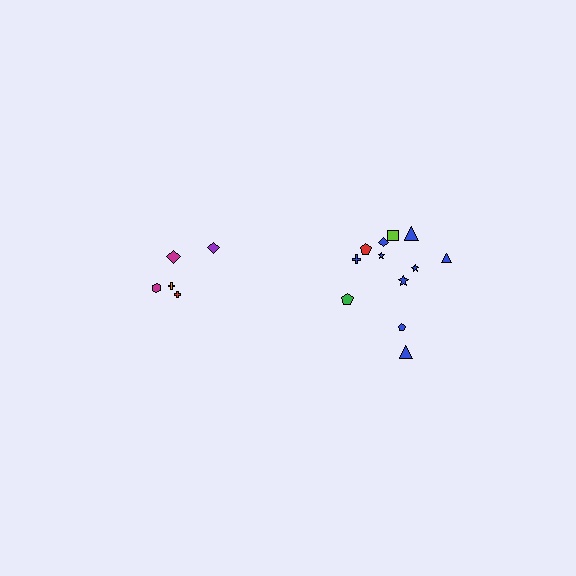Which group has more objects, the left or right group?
The right group.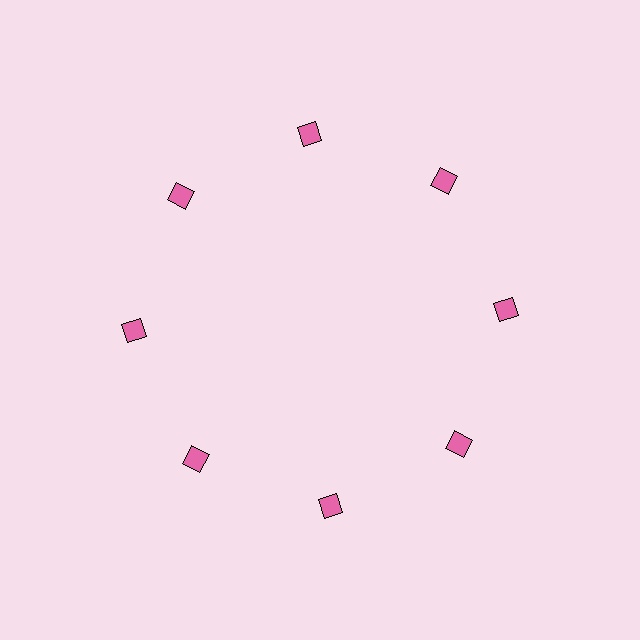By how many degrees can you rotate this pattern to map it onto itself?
The pattern maps onto itself every 45 degrees of rotation.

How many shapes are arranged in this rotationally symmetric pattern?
There are 8 shapes, arranged in 8 groups of 1.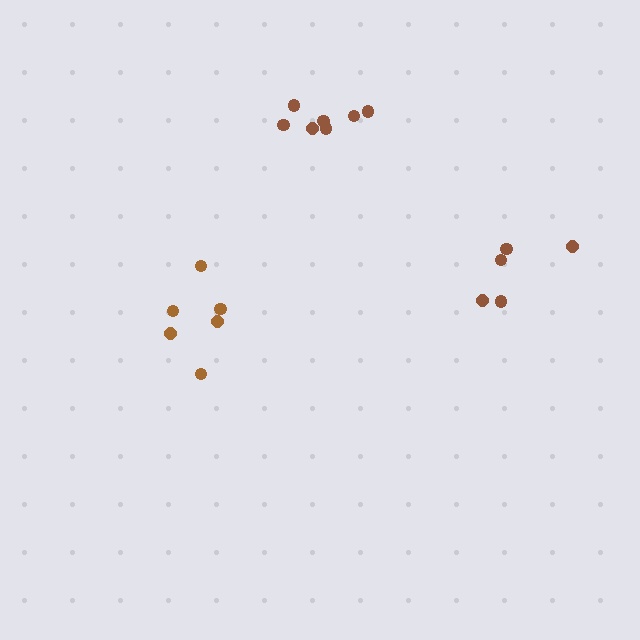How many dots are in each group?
Group 1: 5 dots, Group 2: 6 dots, Group 3: 7 dots (18 total).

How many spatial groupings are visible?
There are 3 spatial groupings.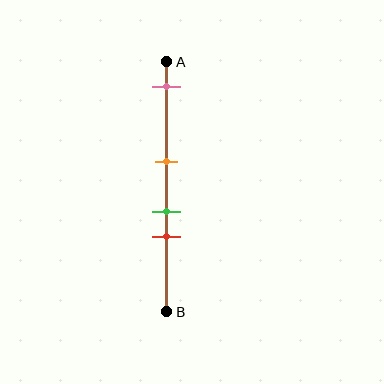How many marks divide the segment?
There are 4 marks dividing the segment.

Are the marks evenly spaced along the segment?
No, the marks are not evenly spaced.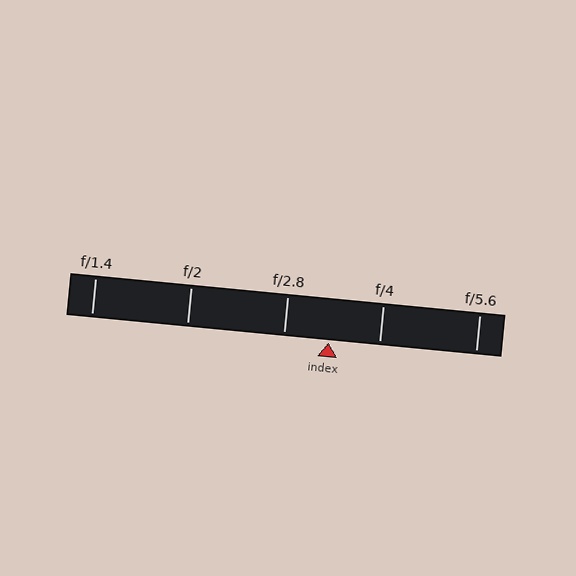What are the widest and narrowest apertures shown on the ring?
The widest aperture shown is f/1.4 and the narrowest is f/5.6.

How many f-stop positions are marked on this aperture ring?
There are 5 f-stop positions marked.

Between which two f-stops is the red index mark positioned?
The index mark is between f/2.8 and f/4.